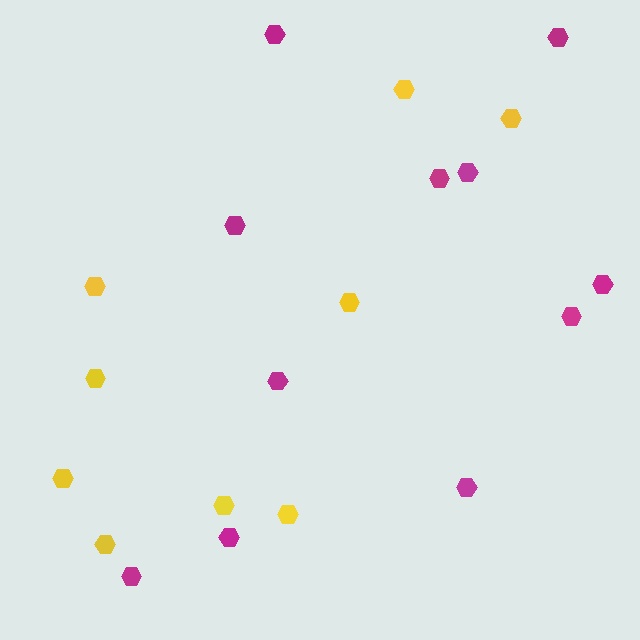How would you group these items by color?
There are 2 groups: one group of magenta hexagons (11) and one group of yellow hexagons (9).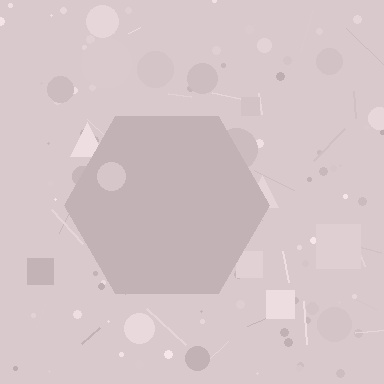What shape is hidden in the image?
A hexagon is hidden in the image.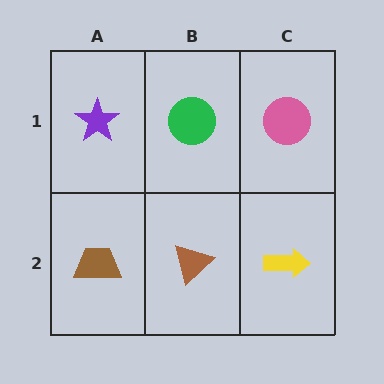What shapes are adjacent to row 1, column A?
A brown trapezoid (row 2, column A), a green circle (row 1, column B).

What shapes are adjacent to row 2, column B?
A green circle (row 1, column B), a brown trapezoid (row 2, column A), a yellow arrow (row 2, column C).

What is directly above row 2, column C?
A pink circle.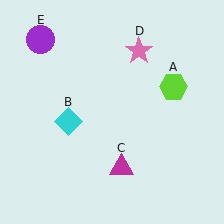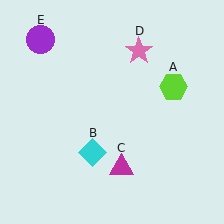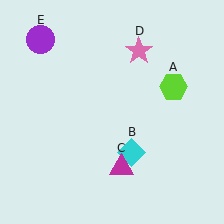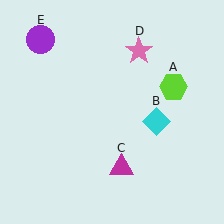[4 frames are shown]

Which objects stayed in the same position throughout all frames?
Lime hexagon (object A) and magenta triangle (object C) and pink star (object D) and purple circle (object E) remained stationary.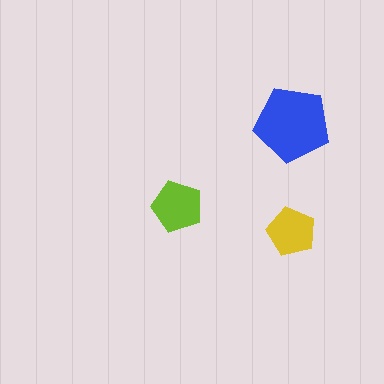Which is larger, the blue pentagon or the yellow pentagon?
The blue one.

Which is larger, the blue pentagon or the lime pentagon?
The blue one.